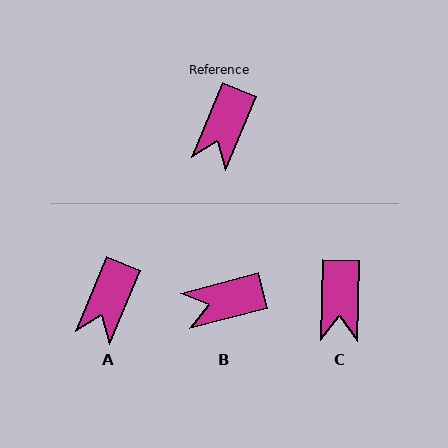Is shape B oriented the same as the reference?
No, it is off by about 53 degrees.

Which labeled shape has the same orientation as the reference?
A.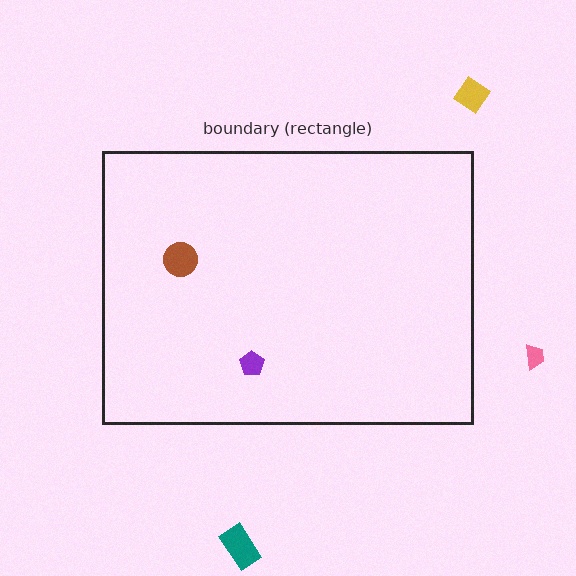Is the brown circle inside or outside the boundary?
Inside.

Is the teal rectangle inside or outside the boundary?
Outside.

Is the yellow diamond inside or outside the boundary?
Outside.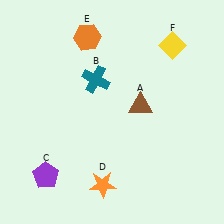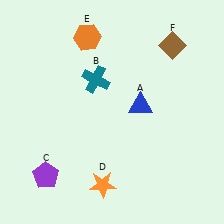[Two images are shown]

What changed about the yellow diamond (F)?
In Image 1, F is yellow. In Image 2, it changed to brown.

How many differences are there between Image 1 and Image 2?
There are 2 differences between the two images.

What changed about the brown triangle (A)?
In Image 1, A is brown. In Image 2, it changed to blue.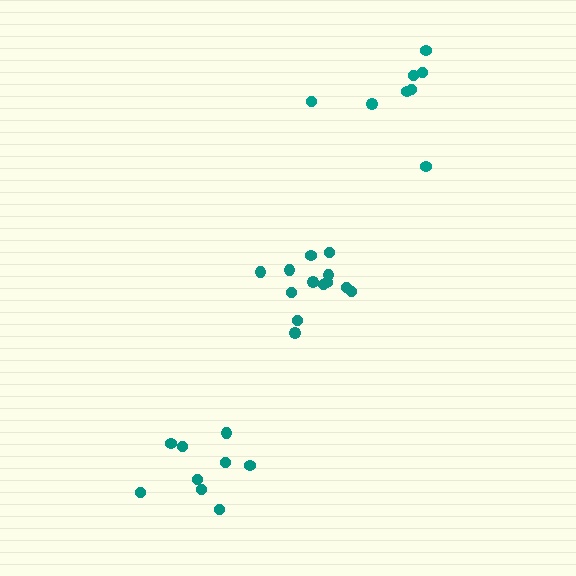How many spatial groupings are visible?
There are 3 spatial groupings.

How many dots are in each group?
Group 1: 8 dots, Group 2: 9 dots, Group 3: 13 dots (30 total).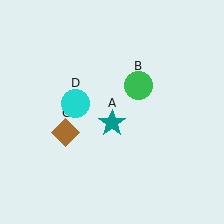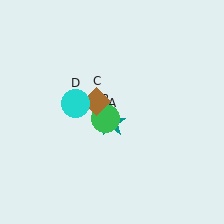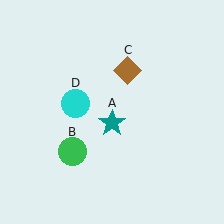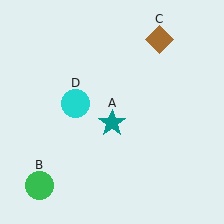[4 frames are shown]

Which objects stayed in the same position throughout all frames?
Teal star (object A) and cyan circle (object D) remained stationary.